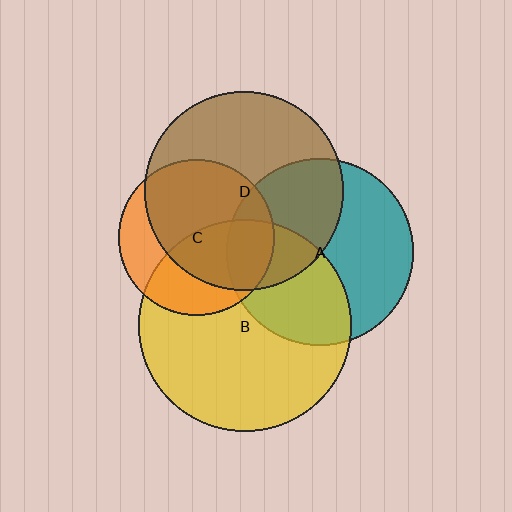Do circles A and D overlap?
Yes.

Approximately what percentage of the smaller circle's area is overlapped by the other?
Approximately 40%.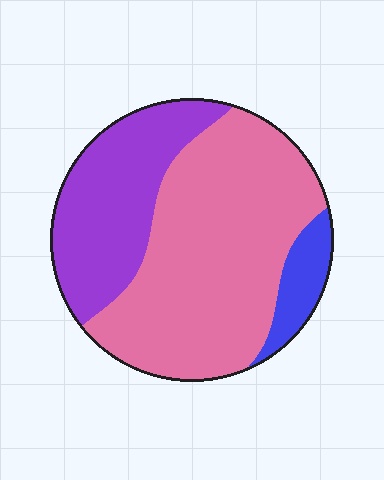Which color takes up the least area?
Blue, at roughly 10%.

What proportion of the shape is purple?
Purple covers roughly 30% of the shape.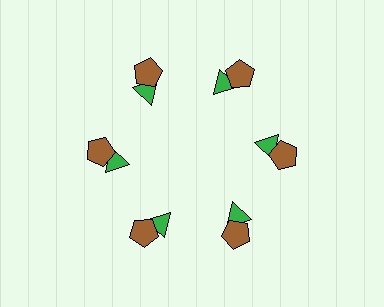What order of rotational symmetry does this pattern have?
This pattern has 6-fold rotational symmetry.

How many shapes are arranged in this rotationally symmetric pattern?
There are 12 shapes, arranged in 6 groups of 2.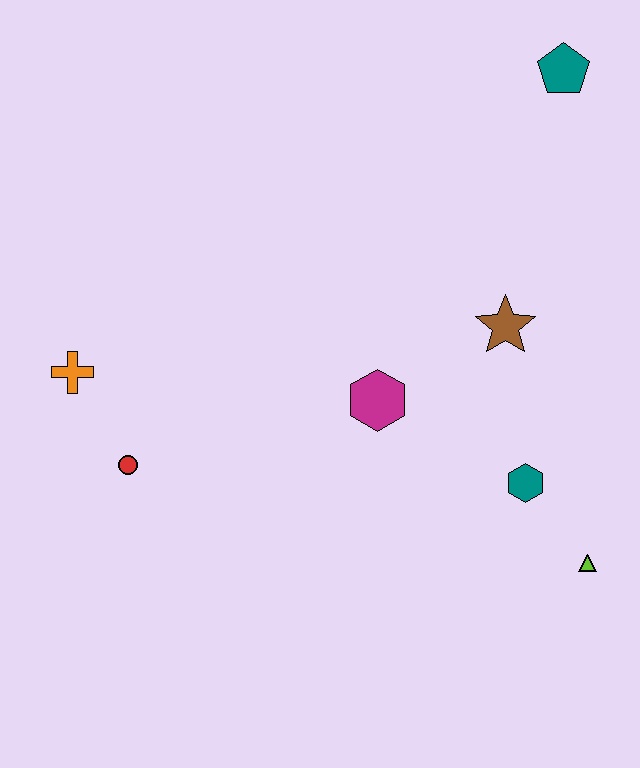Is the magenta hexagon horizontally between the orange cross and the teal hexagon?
Yes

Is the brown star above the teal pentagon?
No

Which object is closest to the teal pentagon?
The brown star is closest to the teal pentagon.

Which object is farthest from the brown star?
The orange cross is farthest from the brown star.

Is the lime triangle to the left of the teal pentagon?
No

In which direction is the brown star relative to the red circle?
The brown star is to the right of the red circle.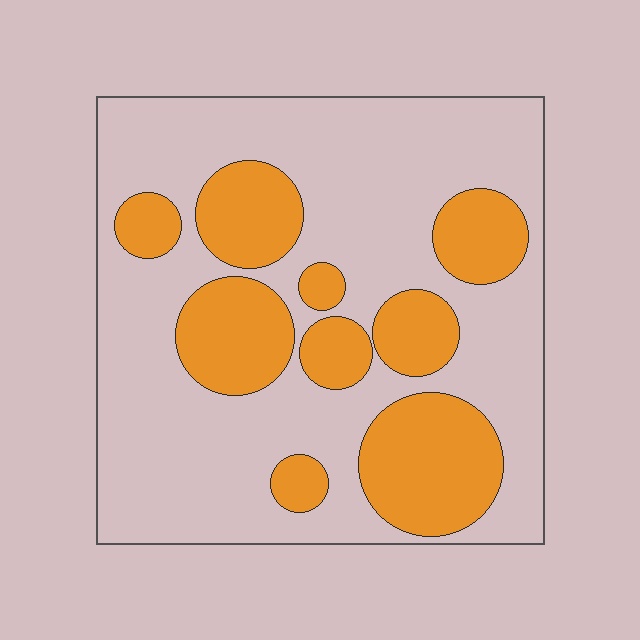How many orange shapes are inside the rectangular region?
9.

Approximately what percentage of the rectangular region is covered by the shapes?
Approximately 30%.